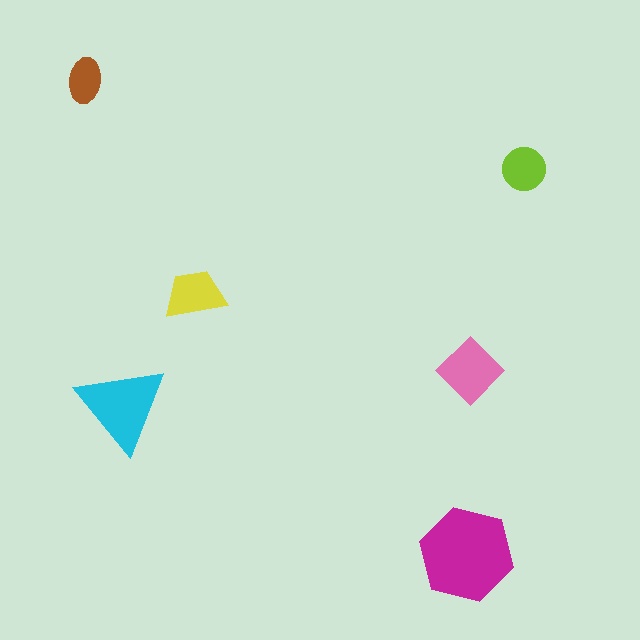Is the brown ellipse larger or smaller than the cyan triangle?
Smaller.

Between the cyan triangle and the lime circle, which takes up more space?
The cyan triangle.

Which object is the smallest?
The brown ellipse.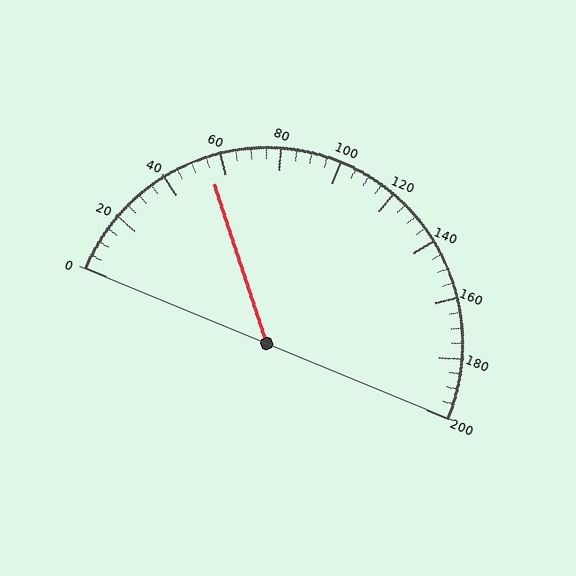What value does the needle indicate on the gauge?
The needle indicates approximately 55.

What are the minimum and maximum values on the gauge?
The gauge ranges from 0 to 200.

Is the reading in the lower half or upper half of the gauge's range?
The reading is in the lower half of the range (0 to 200).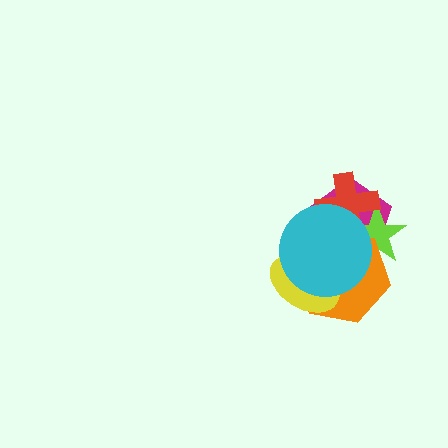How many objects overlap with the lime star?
4 objects overlap with the lime star.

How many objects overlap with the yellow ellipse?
2 objects overlap with the yellow ellipse.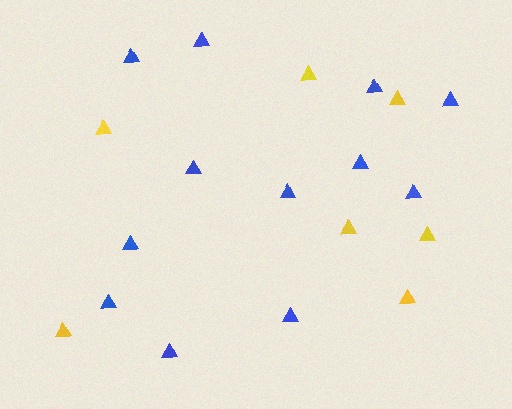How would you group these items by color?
There are 2 groups: one group of yellow triangles (7) and one group of blue triangles (12).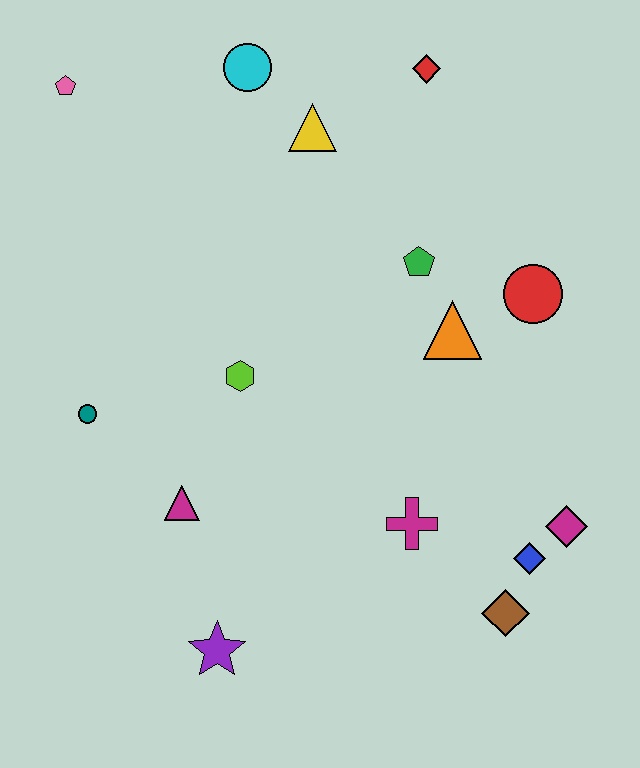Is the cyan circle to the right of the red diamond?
No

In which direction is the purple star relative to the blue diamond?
The purple star is to the left of the blue diamond.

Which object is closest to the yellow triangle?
The cyan circle is closest to the yellow triangle.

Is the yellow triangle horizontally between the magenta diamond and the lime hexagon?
Yes